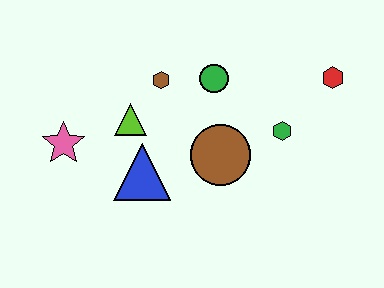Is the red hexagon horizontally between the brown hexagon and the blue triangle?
No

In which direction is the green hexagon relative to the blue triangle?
The green hexagon is to the right of the blue triangle.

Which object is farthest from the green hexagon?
The pink star is farthest from the green hexagon.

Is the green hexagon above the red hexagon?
No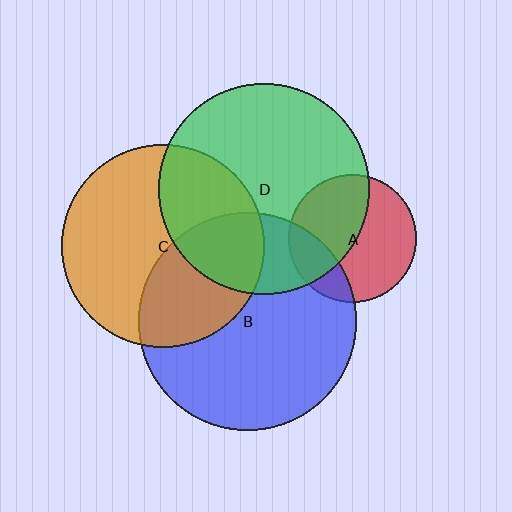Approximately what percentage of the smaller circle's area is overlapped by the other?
Approximately 50%.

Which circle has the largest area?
Circle B (blue).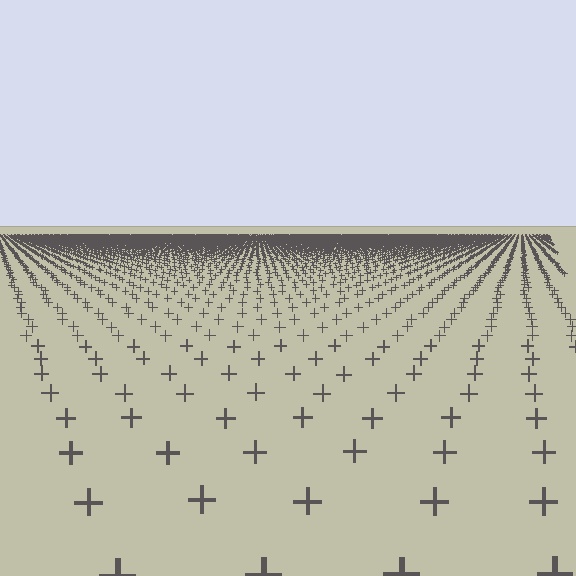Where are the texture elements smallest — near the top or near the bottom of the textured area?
Near the top.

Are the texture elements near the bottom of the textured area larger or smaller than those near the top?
Larger. Near the bottom, elements are closer to the viewer and appear at a bigger on-screen size.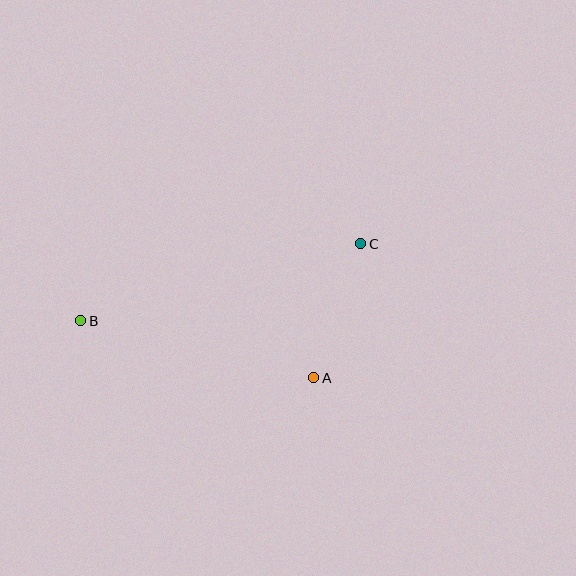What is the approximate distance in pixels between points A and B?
The distance between A and B is approximately 240 pixels.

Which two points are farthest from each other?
Points B and C are farthest from each other.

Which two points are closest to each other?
Points A and C are closest to each other.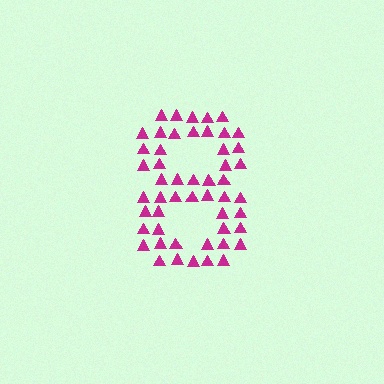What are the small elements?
The small elements are triangles.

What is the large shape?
The large shape is the digit 8.